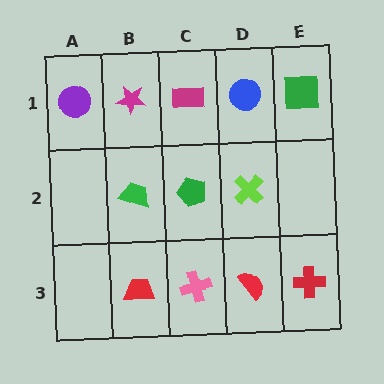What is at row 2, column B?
A green trapezoid.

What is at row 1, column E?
A green square.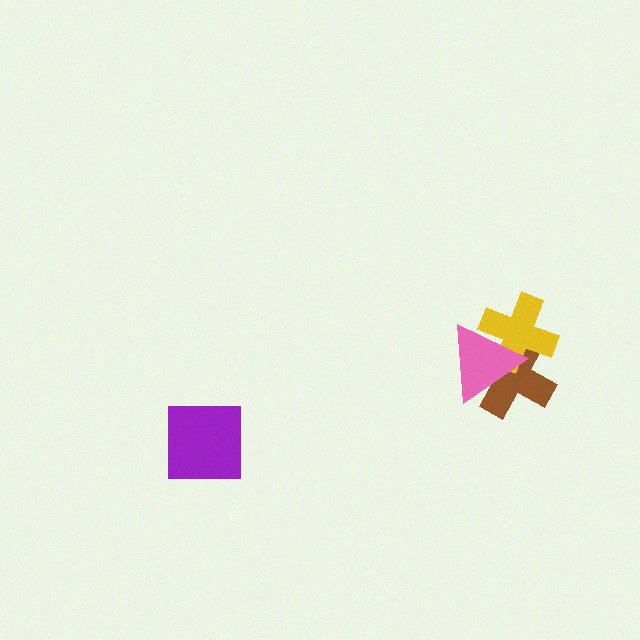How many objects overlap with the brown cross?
2 objects overlap with the brown cross.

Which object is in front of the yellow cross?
The pink triangle is in front of the yellow cross.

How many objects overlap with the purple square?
0 objects overlap with the purple square.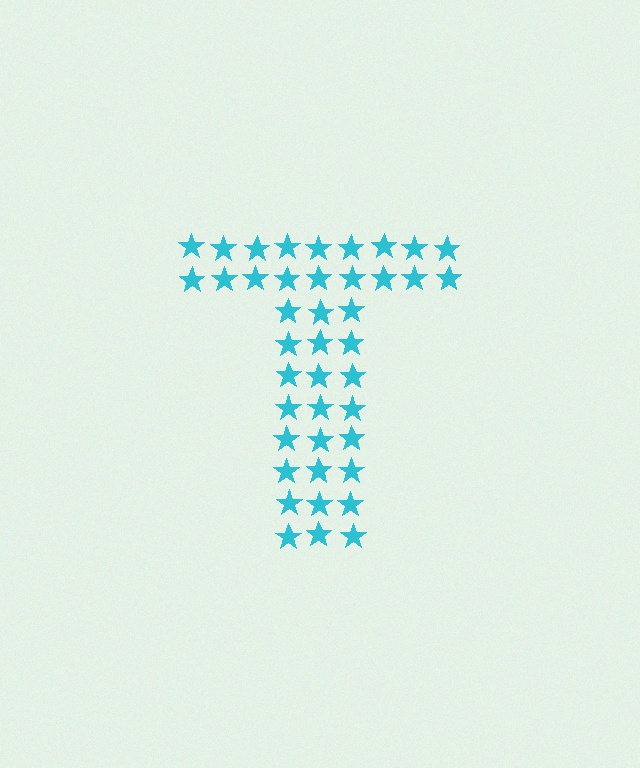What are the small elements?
The small elements are stars.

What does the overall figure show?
The overall figure shows the letter T.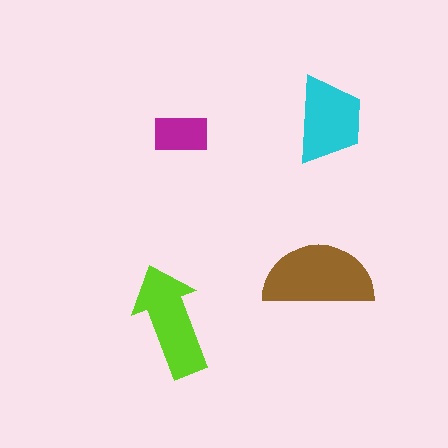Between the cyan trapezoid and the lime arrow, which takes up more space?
The lime arrow.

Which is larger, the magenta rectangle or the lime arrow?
The lime arrow.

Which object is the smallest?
The magenta rectangle.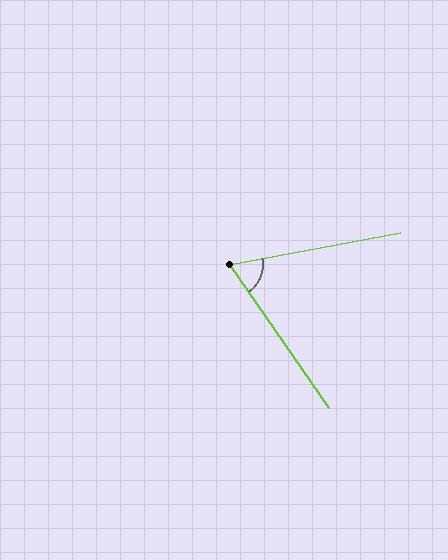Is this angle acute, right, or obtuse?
It is acute.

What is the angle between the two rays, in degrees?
Approximately 66 degrees.